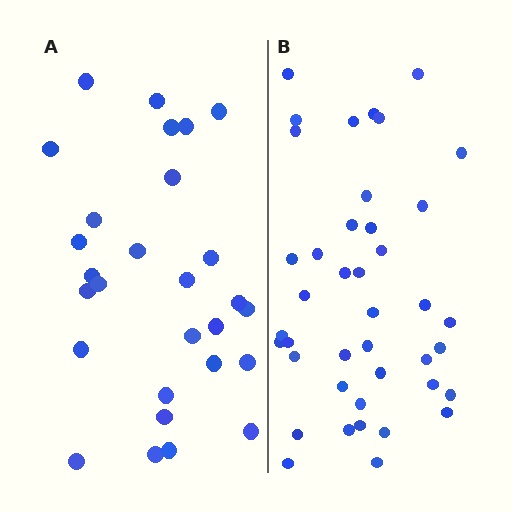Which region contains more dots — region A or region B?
Region B (the right region) has more dots.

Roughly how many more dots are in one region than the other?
Region B has approximately 15 more dots than region A.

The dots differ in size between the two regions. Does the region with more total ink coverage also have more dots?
No. Region A has more total ink coverage because its dots are larger, but region B actually contains more individual dots. Total area can be misleading — the number of items is what matters here.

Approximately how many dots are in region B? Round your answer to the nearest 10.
About 40 dots. (The exact count is 41, which rounds to 40.)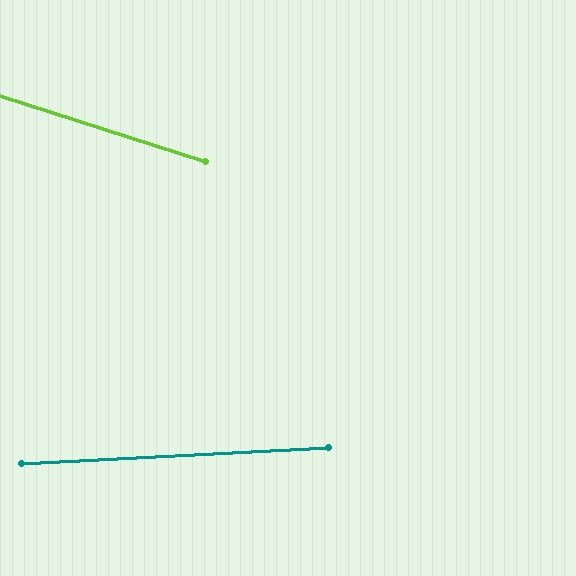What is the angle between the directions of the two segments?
Approximately 21 degrees.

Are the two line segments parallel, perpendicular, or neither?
Neither parallel nor perpendicular — they differ by about 21°.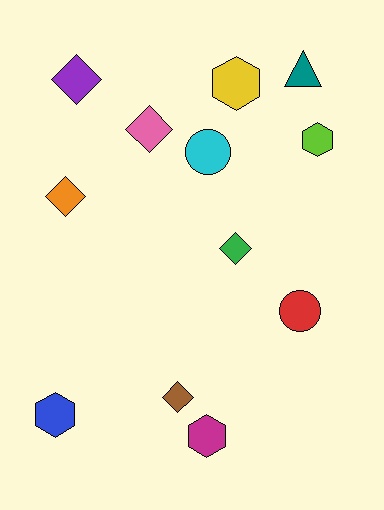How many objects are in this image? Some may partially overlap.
There are 12 objects.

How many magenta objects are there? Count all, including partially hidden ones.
There is 1 magenta object.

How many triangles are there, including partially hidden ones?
There is 1 triangle.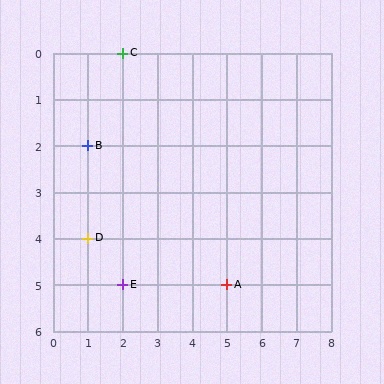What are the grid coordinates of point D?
Point D is at grid coordinates (1, 4).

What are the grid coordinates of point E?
Point E is at grid coordinates (2, 5).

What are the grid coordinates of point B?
Point B is at grid coordinates (1, 2).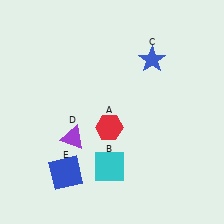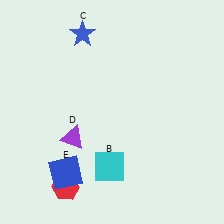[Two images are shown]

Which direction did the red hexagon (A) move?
The red hexagon (A) moved down.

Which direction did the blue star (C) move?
The blue star (C) moved left.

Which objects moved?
The objects that moved are: the red hexagon (A), the blue star (C).